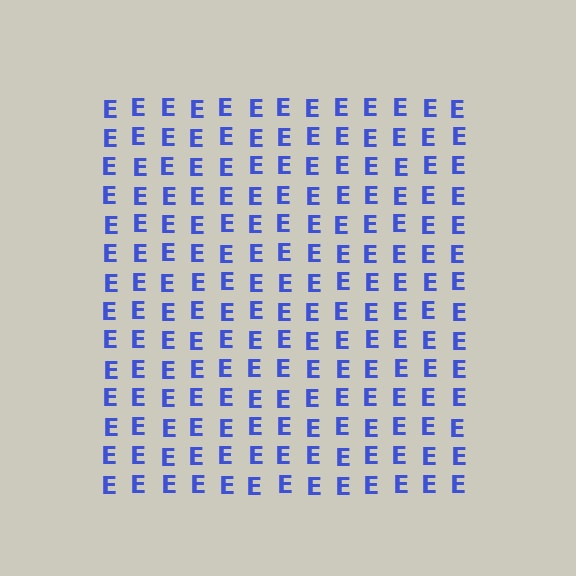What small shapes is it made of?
It is made of small letter E's.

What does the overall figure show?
The overall figure shows a square.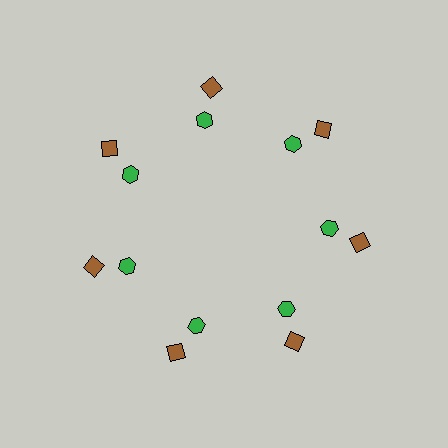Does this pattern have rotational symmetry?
Yes, this pattern has 7-fold rotational symmetry. It looks the same after rotating 51 degrees around the center.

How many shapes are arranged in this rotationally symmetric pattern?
There are 14 shapes, arranged in 7 groups of 2.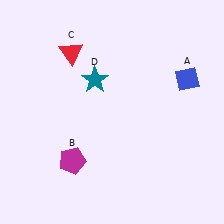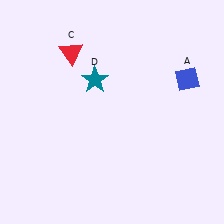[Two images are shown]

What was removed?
The magenta pentagon (B) was removed in Image 2.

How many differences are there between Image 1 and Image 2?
There is 1 difference between the two images.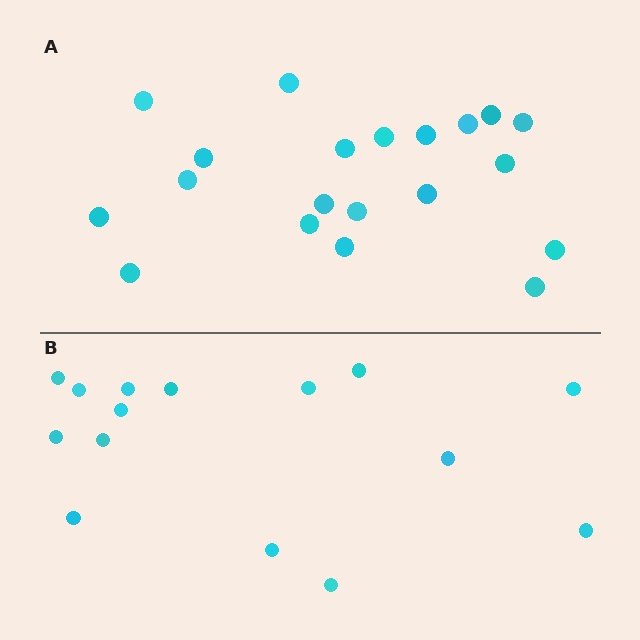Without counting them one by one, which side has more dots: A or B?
Region A (the top region) has more dots.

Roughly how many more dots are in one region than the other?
Region A has about 5 more dots than region B.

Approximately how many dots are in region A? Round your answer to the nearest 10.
About 20 dots.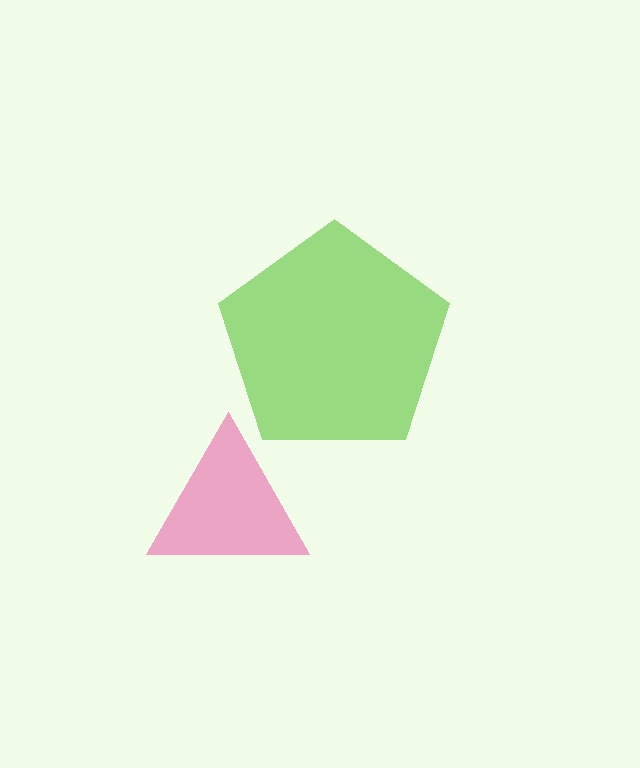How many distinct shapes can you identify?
There are 2 distinct shapes: a lime pentagon, a pink triangle.